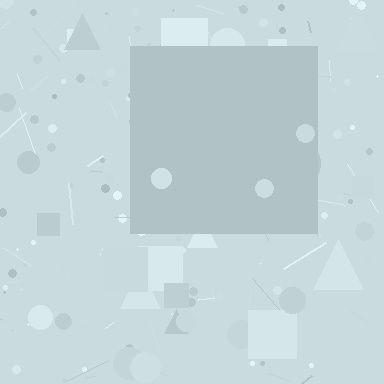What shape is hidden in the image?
A square is hidden in the image.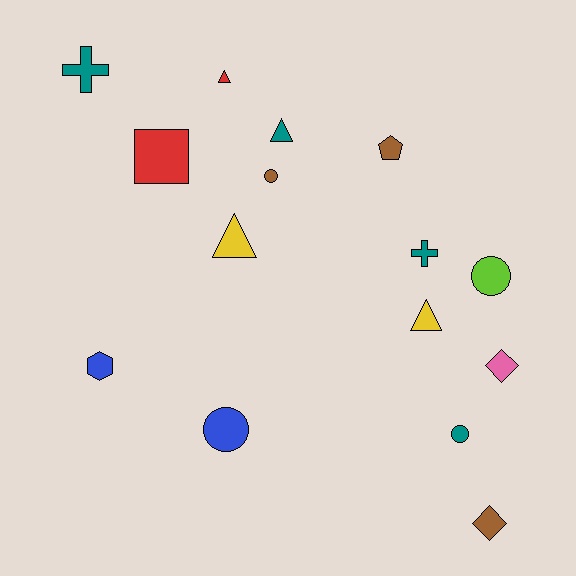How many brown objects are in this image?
There are 3 brown objects.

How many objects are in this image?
There are 15 objects.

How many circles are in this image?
There are 4 circles.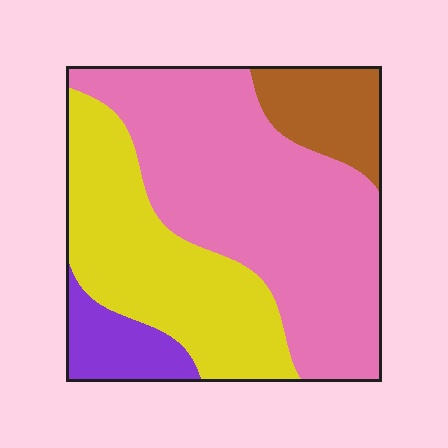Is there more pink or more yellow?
Pink.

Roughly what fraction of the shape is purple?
Purple covers about 10% of the shape.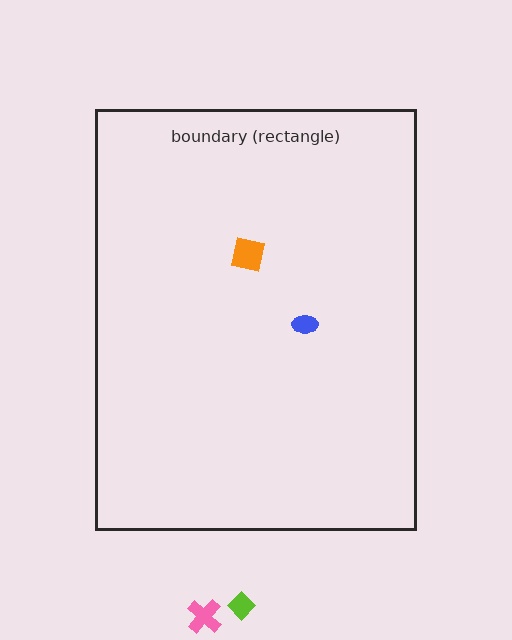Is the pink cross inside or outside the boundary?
Outside.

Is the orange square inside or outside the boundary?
Inside.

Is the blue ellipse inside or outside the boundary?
Inside.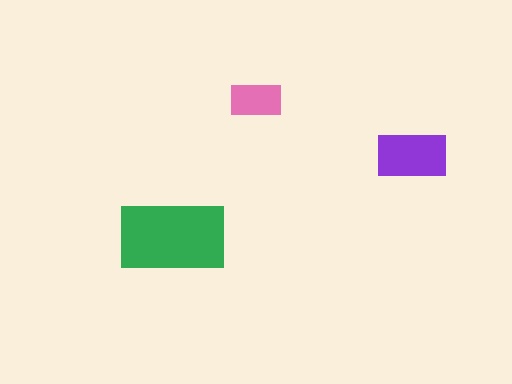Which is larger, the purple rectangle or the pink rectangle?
The purple one.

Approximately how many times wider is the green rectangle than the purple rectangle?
About 1.5 times wider.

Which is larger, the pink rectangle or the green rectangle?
The green one.